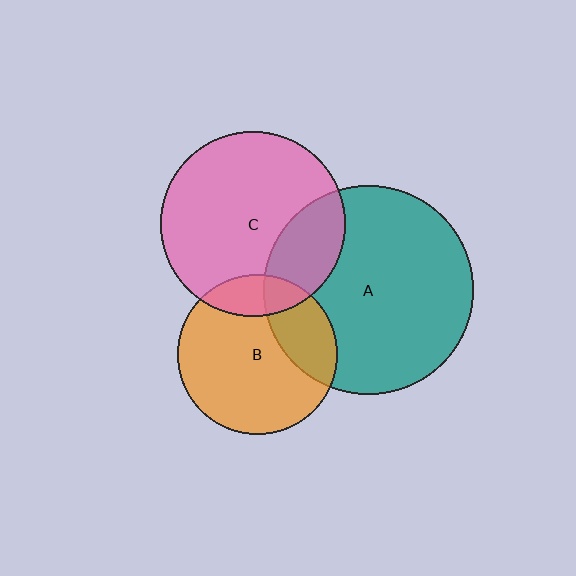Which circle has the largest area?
Circle A (teal).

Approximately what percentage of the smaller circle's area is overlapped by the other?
Approximately 25%.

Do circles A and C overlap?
Yes.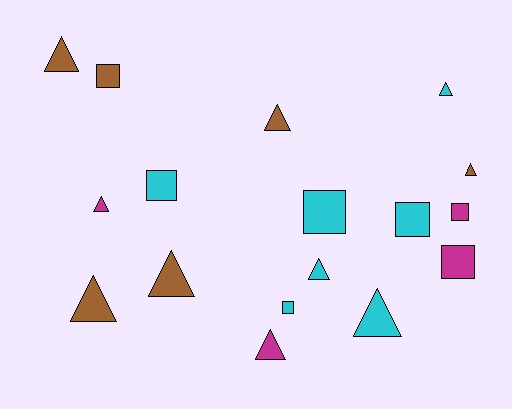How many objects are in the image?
There are 17 objects.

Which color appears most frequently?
Cyan, with 7 objects.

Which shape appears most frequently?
Triangle, with 10 objects.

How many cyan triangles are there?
There are 3 cyan triangles.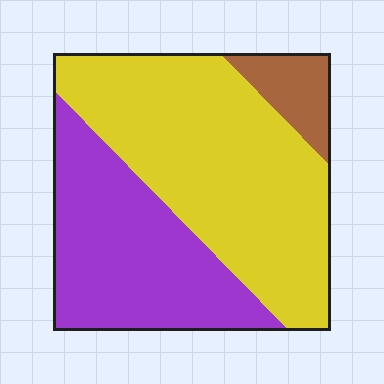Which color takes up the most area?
Yellow, at roughly 55%.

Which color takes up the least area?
Brown, at roughly 10%.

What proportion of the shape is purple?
Purple covers 37% of the shape.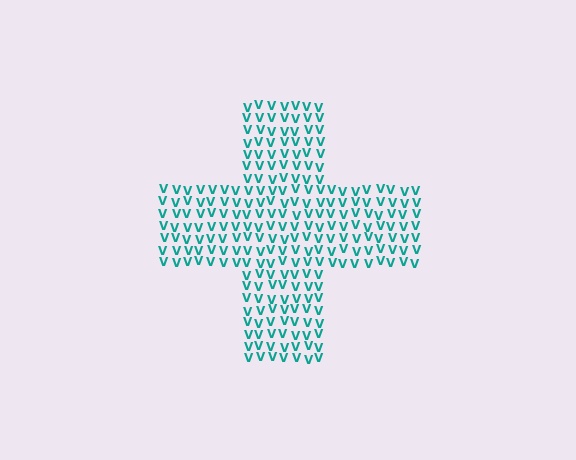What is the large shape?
The large shape is a cross.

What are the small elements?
The small elements are letter V's.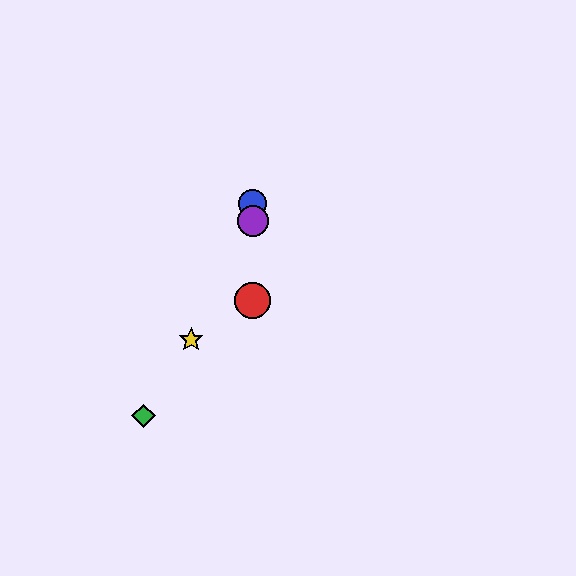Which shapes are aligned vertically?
The red circle, the blue circle, the purple circle are aligned vertically.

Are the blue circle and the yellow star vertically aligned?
No, the blue circle is at x≈253 and the yellow star is at x≈191.